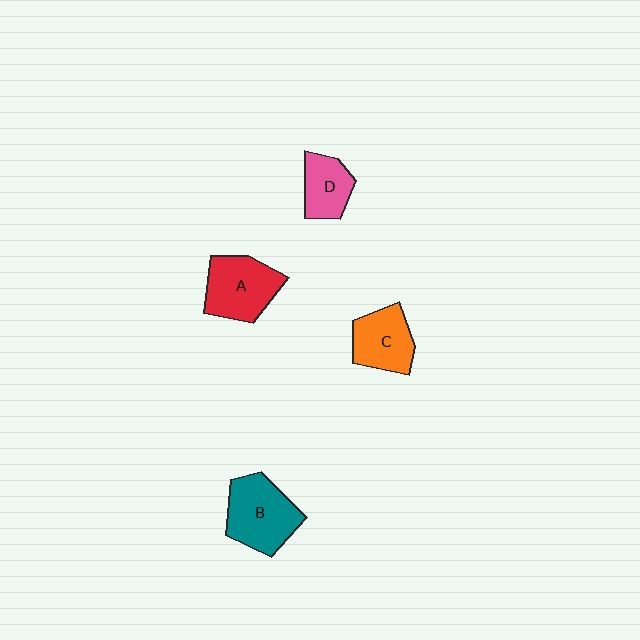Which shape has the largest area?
Shape B (teal).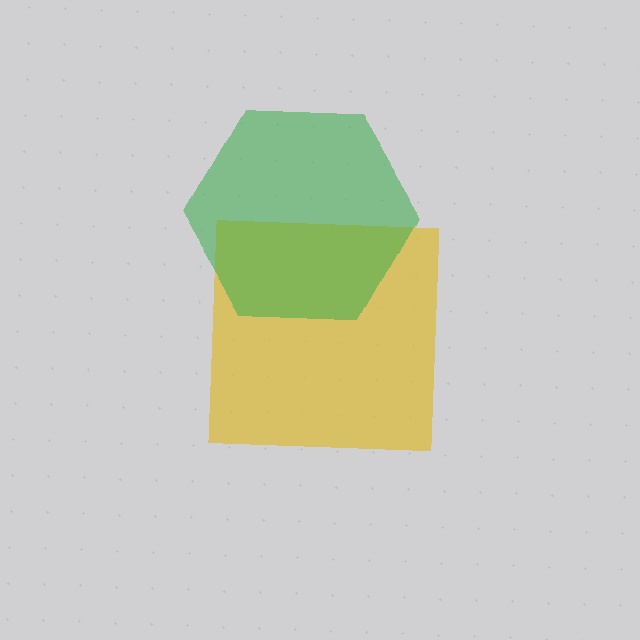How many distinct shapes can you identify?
There are 2 distinct shapes: a yellow square, a green hexagon.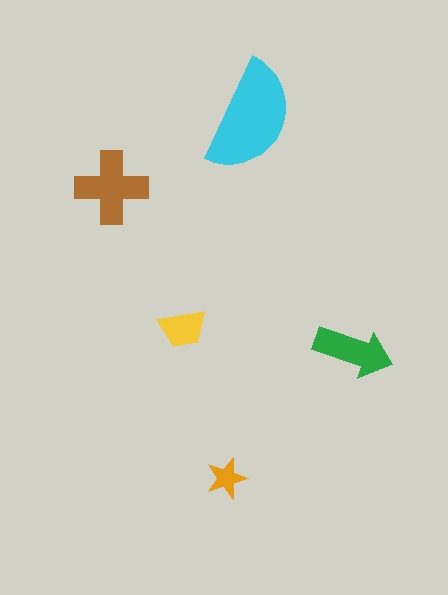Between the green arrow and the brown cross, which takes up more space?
The brown cross.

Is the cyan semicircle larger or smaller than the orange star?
Larger.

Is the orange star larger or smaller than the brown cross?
Smaller.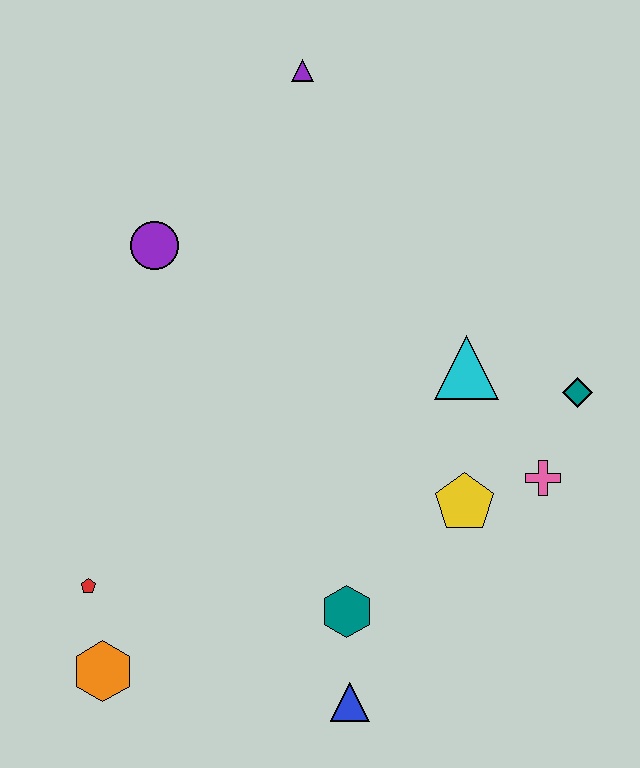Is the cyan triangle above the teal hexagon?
Yes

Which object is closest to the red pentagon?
The orange hexagon is closest to the red pentagon.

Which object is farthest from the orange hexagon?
The purple triangle is farthest from the orange hexagon.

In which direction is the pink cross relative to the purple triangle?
The pink cross is below the purple triangle.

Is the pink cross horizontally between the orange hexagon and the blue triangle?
No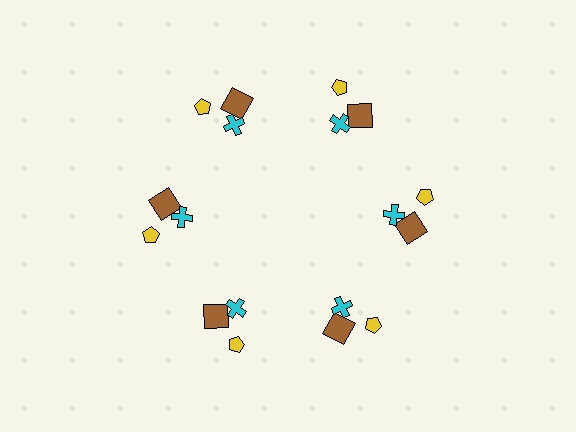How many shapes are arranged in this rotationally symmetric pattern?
There are 18 shapes, arranged in 6 groups of 3.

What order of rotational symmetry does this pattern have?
This pattern has 6-fold rotational symmetry.